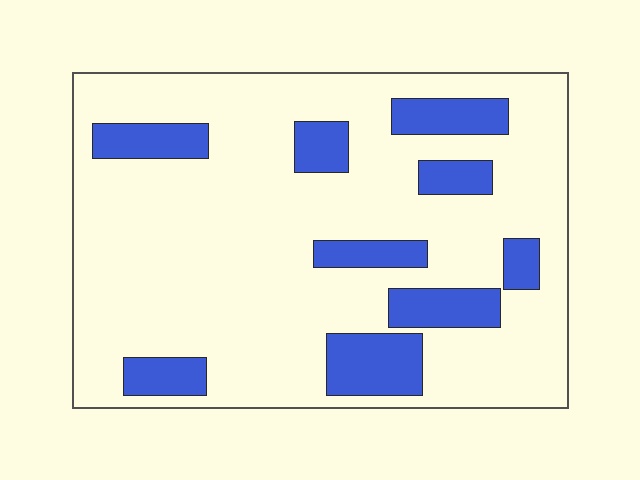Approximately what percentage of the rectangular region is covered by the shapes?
Approximately 20%.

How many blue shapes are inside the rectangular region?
9.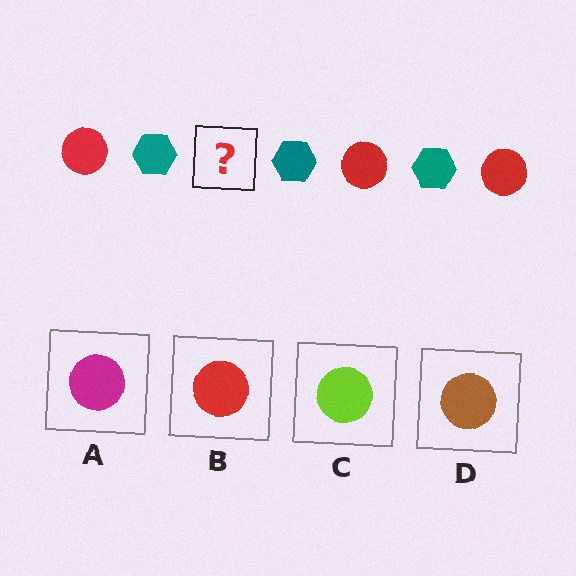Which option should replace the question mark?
Option B.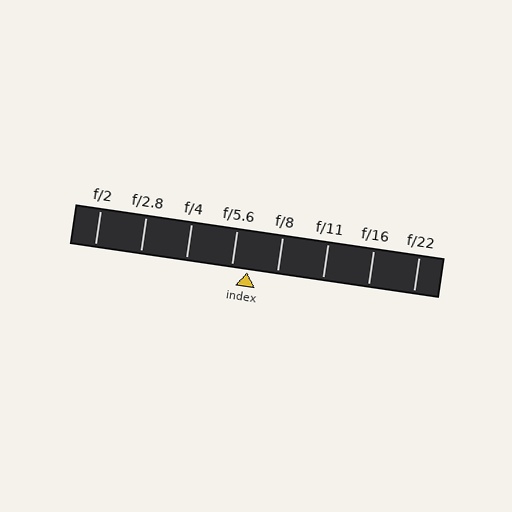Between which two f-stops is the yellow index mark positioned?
The index mark is between f/5.6 and f/8.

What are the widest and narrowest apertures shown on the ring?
The widest aperture shown is f/2 and the narrowest is f/22.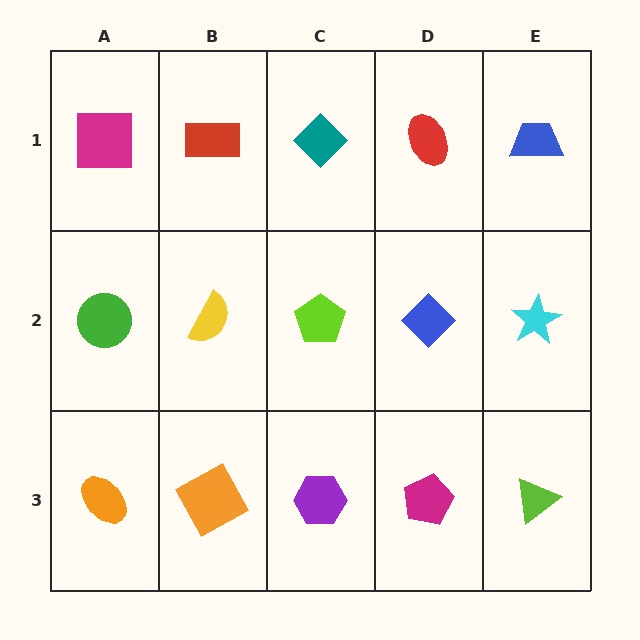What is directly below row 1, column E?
A cyan star.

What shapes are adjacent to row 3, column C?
A lime pentagon (row 2, column C), an orange square (row 3, column B), a magenta pentagon (row 3, column D).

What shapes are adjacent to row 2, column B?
A red rectangle (row 1, column B), an orange square (row 3, column B), a green circle (row 2, column A), a lime pentagon (row 2, column C).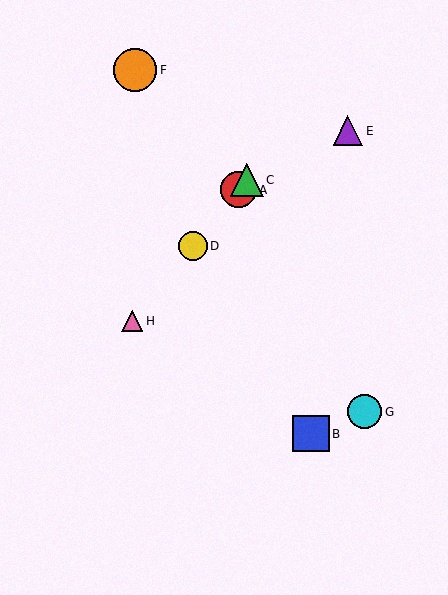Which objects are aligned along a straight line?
Objects A, C, D, H are aligned along a straight line.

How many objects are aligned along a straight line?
4 objects (A, C, D, H) are aligned along a straight line.